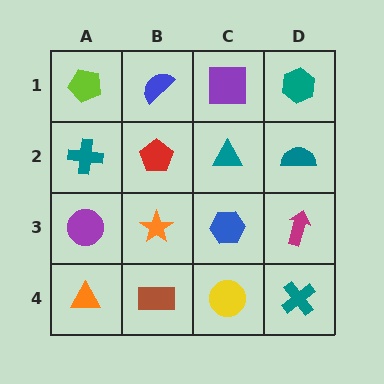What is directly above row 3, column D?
A teal semicircle.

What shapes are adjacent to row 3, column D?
A teal semicircle (row 2, column D), a teal cross (row 4, column D), a blue hexagon (row 3, column C).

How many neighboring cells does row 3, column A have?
3.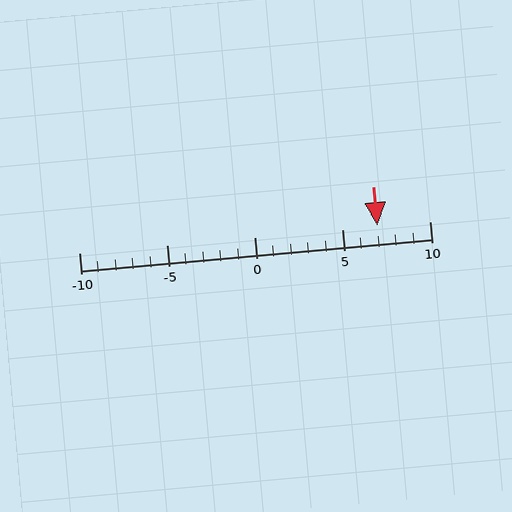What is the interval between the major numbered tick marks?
The major tick marks are spaced 5 units apart.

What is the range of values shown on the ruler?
The ruler shows values from -10 to 10.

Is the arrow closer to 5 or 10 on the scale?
The arrow is closer to 5.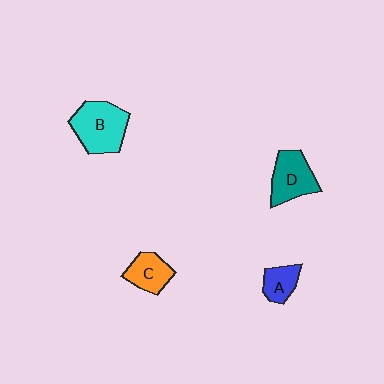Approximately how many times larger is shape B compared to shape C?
Approximately 1.7 times.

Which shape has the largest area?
Shape B (cyan).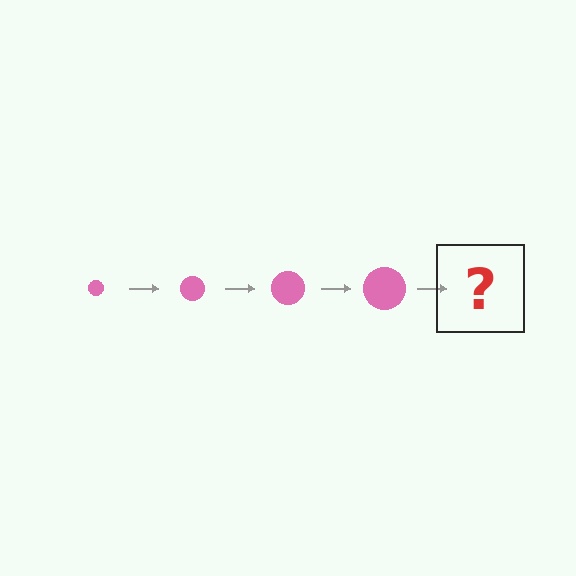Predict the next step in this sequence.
The next step is a pink circle, larger than the previous one.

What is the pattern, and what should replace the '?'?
The pattern is that the circle gets progressively larger each step. The '?' should be a pink circle, larger than the previous one.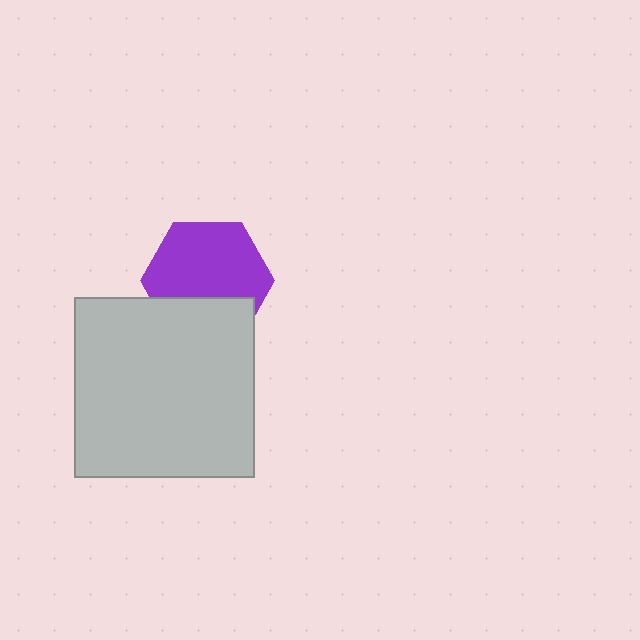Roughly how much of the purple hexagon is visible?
Most of it is visible (roughly 68%).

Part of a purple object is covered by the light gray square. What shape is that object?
It is a hexagon.